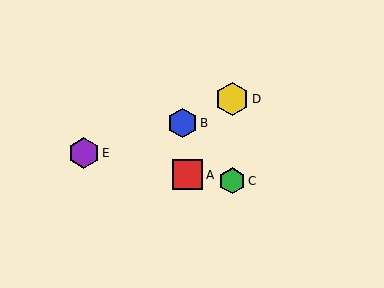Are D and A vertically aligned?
No, D is at x≈232 and A is at x≈188.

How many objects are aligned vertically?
2 objects (C, D) are aligned vertically.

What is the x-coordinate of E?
Object E is at x≈84.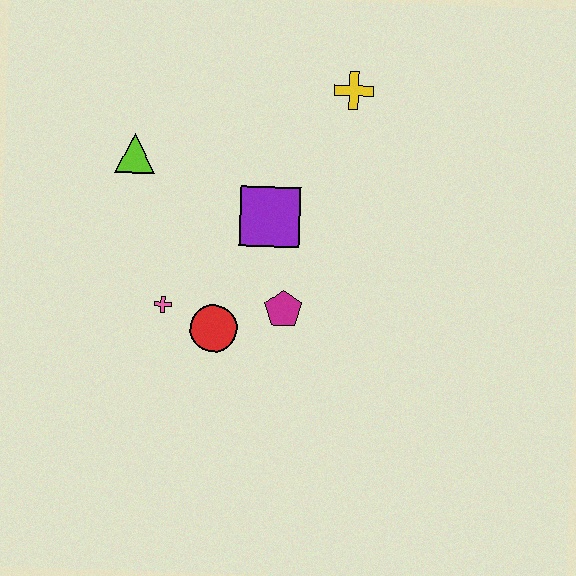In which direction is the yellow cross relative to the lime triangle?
The yellow cross is to the right of the lime triangle.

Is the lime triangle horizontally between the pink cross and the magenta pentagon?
No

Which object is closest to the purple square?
The magenta pentagon is closest to the purple square.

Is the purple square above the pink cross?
Yes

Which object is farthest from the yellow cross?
The pink cross is farthest from the yellow cross.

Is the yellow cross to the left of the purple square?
No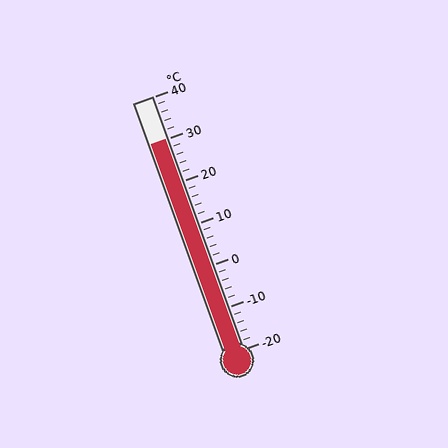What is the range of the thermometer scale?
The thermometer scale ranges from -20°C to 40°C.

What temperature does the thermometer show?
The thermometer shows approximately 30°C.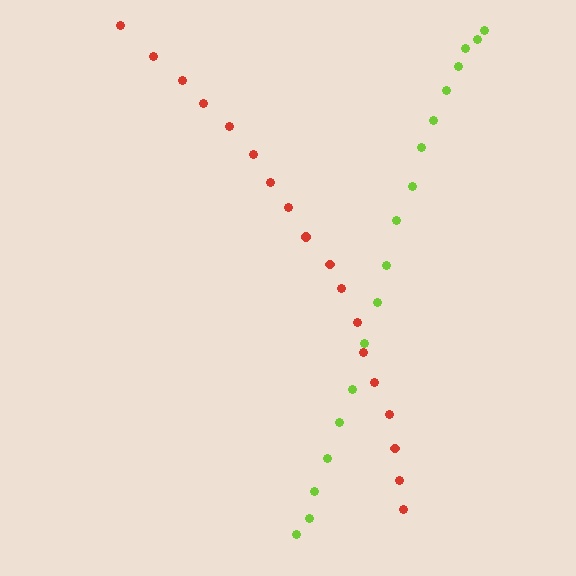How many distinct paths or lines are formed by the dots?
There are 2 distinct paths.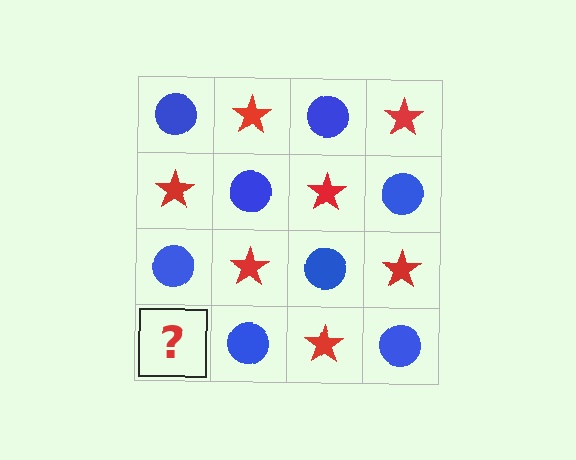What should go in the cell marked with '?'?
The missing cell should contain a red star.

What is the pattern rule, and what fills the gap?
The rule is that it alternates blue circle and red star in a checkerboard pattern. The gap should be filled with a red star.